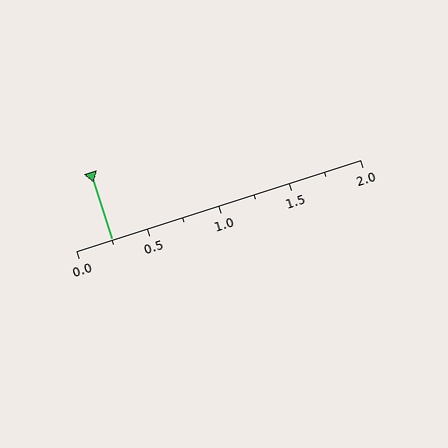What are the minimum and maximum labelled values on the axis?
The axis runs from 0.0 to 2.0.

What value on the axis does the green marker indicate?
The marker indicates approximately 0.25.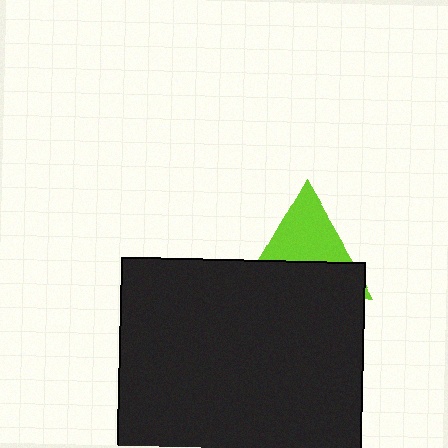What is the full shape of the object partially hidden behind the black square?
The partially hidden object is a lime triangle.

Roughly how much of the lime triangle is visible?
About half of it is visible (roughly 49%).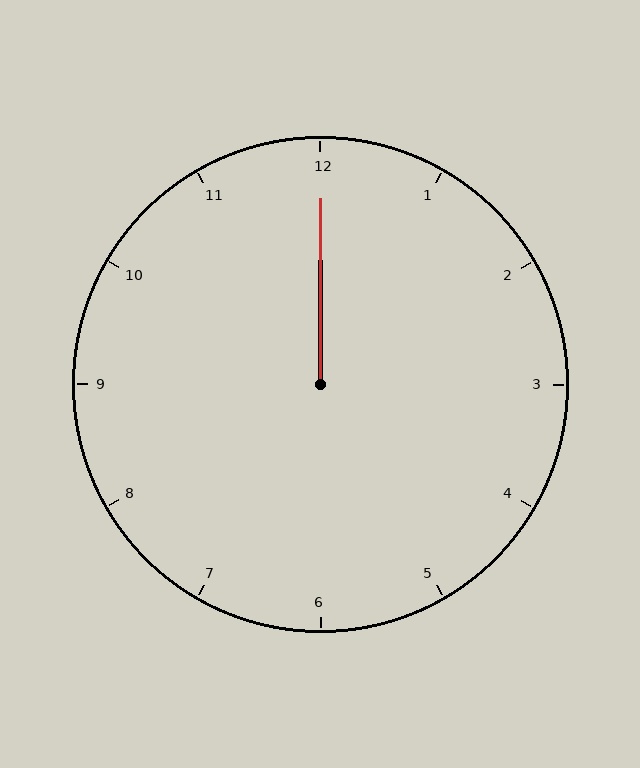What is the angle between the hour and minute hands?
Approximately 0 degrees.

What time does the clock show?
12:00.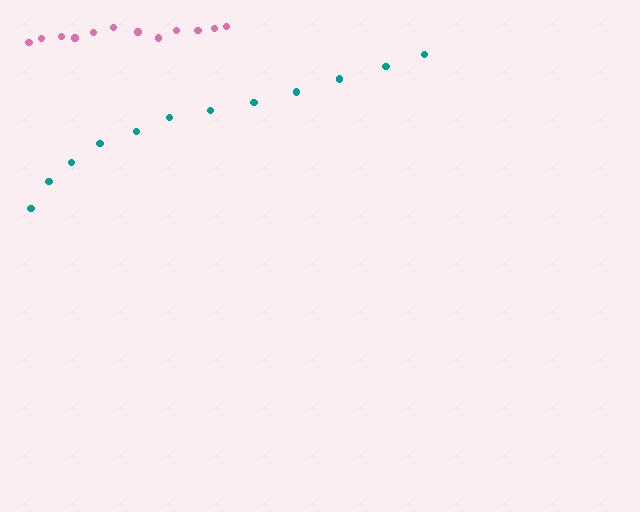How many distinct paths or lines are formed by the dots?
There are 2 distinct paths.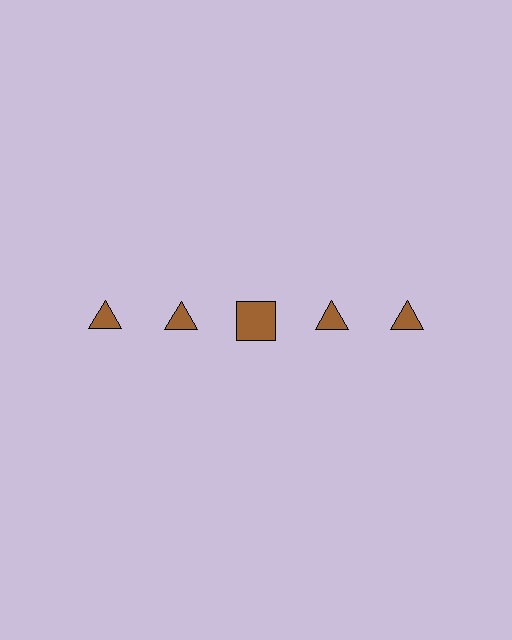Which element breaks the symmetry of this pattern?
The brown square in the top row, center column breaks the symmetry. All other shapes are brown triangles.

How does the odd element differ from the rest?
It has a different shape: square instead of triangle.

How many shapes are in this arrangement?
There are 5 shapes arranged in a grid pattern.